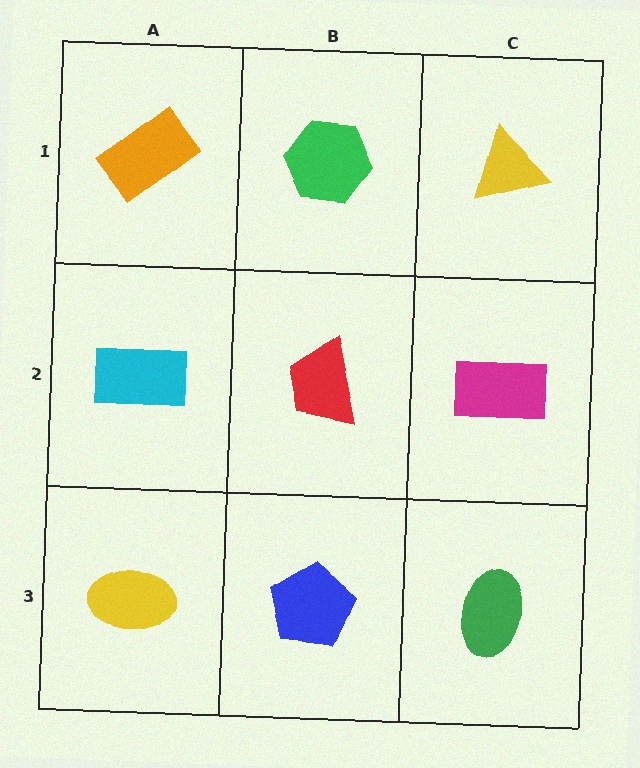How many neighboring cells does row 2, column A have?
3.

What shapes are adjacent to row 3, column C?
A magenta rectangle (row 2, column C), a blue pentagon (row 3, column B).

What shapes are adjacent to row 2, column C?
A yellow triangle (row 1, column C), a green ellipse (row 3, column C), a red trapezoid (row 2, column B).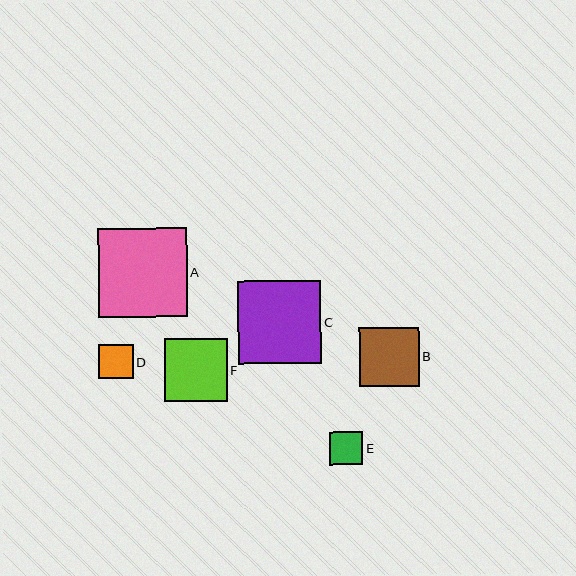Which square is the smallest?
Square E is the smallest with a size of approximately 34 pixels.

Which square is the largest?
Square A is the largest with a size of approximately 89 pixels.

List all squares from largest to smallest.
From largest to smallest: A, C, F, B, D, E.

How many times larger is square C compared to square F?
Square C is approximately 1.3 times the size of square F.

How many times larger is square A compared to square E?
Square A is approximately 2.6 times the size of square E.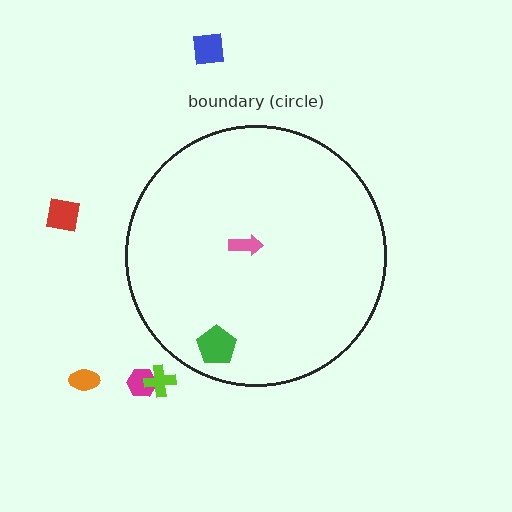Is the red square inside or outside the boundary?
Outside.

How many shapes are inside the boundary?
2 inside, 5 outside.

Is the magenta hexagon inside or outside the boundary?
Outside.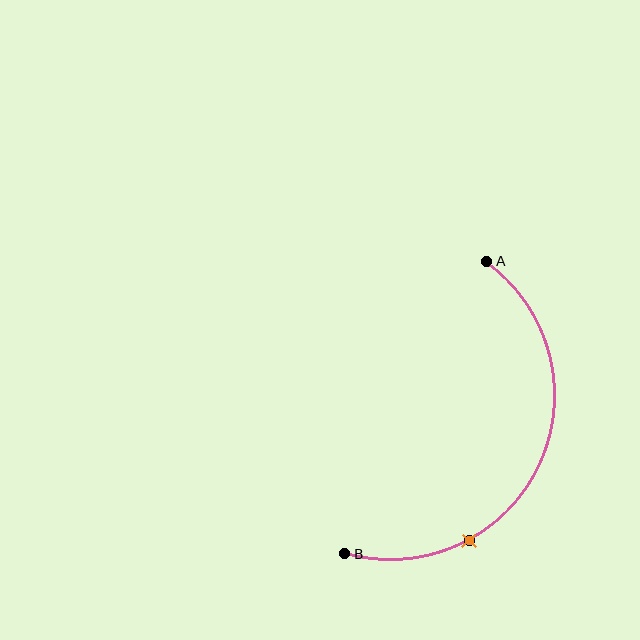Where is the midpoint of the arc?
The arc midpoint is the point on the curve farthest from the straight line joining A and B. It sits to the right of that line.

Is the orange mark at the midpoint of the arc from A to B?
No. The orange mark lies on the arc but is closer to endpoint B. The arc midpoint would be at the point on the curve equidistant along the arc from both A and B.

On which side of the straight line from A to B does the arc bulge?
The arc bulges to the right of the straight line connecting A and B.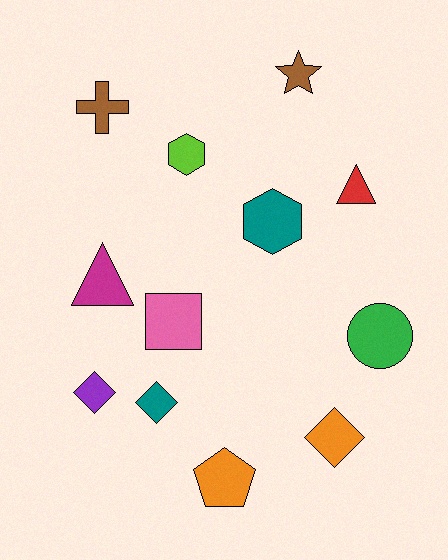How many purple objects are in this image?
There is 1 purple object.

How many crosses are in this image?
There is 1 cross.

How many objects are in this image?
There are 12 objects.